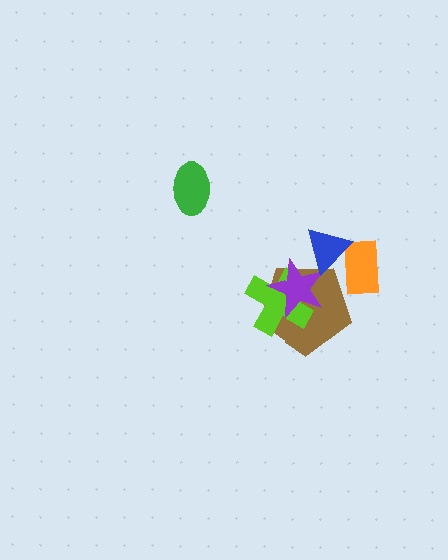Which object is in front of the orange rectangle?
The blue triangle is in front of the orange rectangle.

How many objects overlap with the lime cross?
2 objects overlap with the lime cross.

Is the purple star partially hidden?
Yes, it is partially covered by another shape.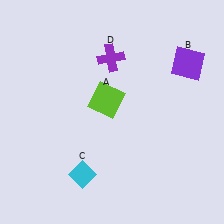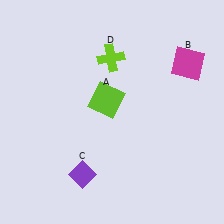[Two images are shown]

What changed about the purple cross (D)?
In Image 1, D is purple. In Image 2, it changed to lime.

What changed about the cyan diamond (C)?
In Image 1, C is cyan. In Image 2, it changed to purple.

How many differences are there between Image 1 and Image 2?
There are 3 differences between the two images.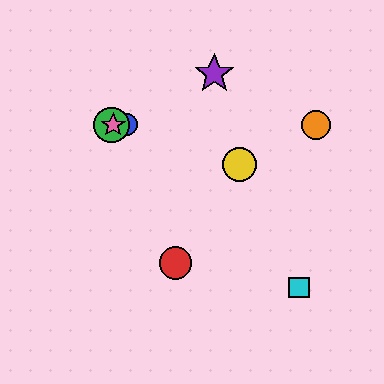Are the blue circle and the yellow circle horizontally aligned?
No, the blue circle is at y≈125 and the yellow circle is at y≈164.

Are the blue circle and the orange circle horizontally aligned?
Yes, both are at y≈125.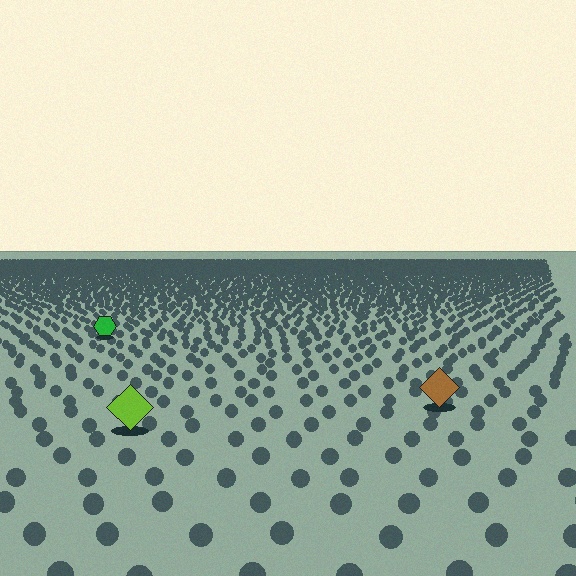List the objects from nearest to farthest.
From nearest to farthest: the lime diamond, the brown diamond, the green hexagon.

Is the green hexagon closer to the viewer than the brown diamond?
No. The brown diamond is closer — you can tell from the texture gradient: the ground texture is coarser near it.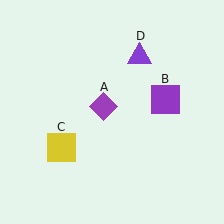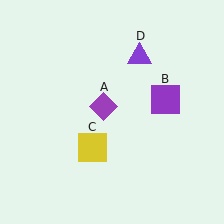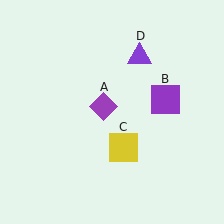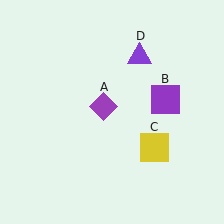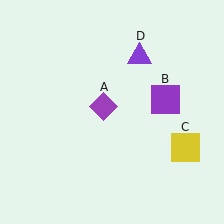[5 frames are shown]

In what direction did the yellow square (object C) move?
The yellow square (object C) moved right.